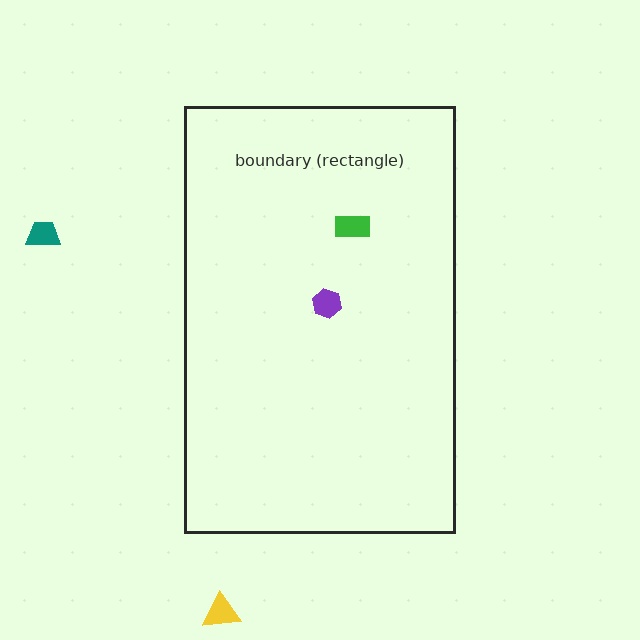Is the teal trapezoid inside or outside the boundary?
Outside.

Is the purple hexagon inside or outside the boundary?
Inside.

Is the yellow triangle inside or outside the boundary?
Outside.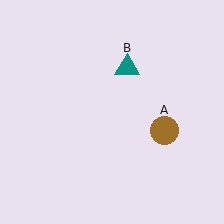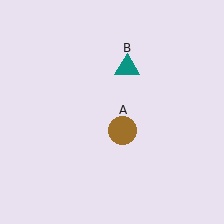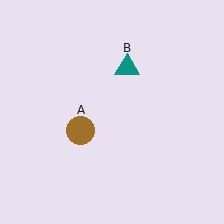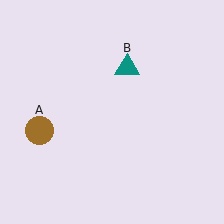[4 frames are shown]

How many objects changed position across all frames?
1 object changed position: brown circle (object A).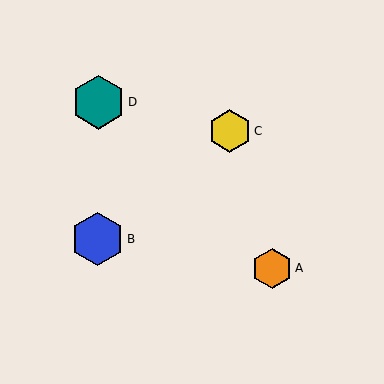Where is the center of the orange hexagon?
The center of the orange hexagon is at (272, 268).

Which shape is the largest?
The teal hexagon (labeled D) is the largest.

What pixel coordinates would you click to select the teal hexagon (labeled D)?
Click at (98, 102) to select the teal hexagon D.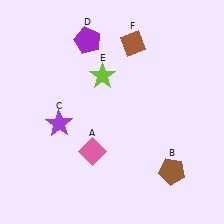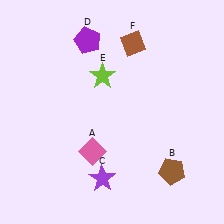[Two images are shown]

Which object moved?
The purple star (C) moved down.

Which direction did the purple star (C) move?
The purple star (C) moved down.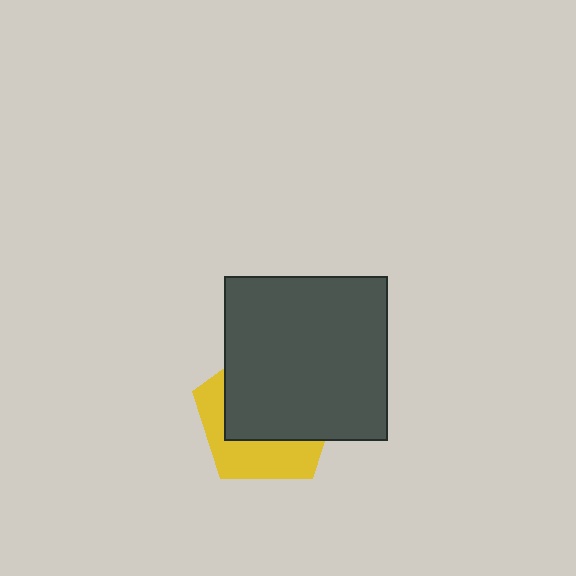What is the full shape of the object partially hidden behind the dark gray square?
The partially hidden object is a yellow pentagon.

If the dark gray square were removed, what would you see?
You would see the complete yellow pentagon.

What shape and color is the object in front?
The object in front is a dark gray square.